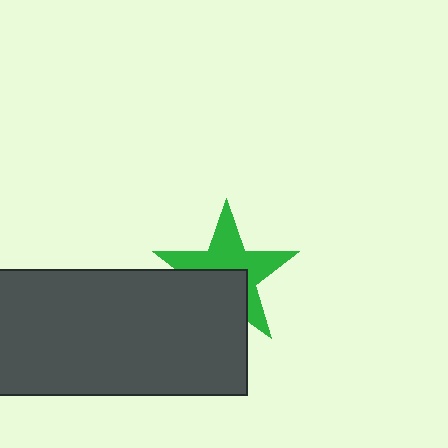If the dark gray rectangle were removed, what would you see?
You would see the complete green star.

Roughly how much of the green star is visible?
About half of it is visible (roughly 59%).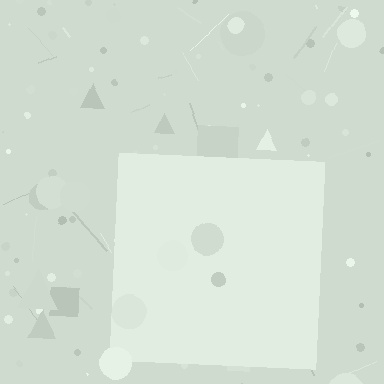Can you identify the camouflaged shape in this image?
The camouflaged shape is a square.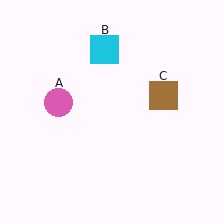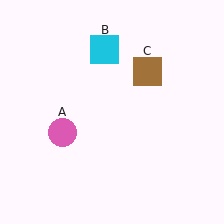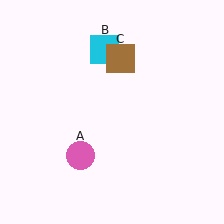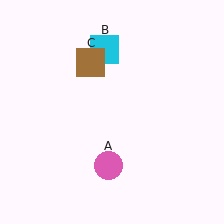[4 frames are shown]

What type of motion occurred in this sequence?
The pink circle (object A), brown square (object C) rotated counterclockwise around the center of the scene.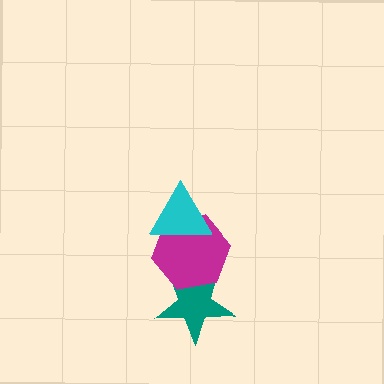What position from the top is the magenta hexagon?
The magenta hexagon is 2nd from the top.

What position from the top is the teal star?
The teal star is 3rd from the top.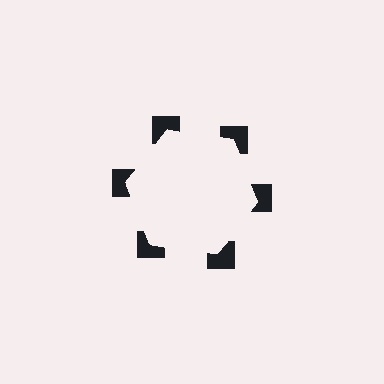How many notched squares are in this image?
There are 6 — one at each vertex of the illusory hexagon.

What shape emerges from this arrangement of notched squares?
An illusory hexagon — its edges are inferred from the aligned wedge cuts in the notched squares, not physically drawn.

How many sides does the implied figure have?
6 sides.